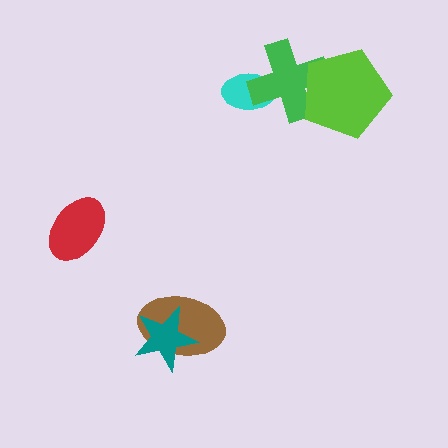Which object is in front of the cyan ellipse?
The green cross is in front of the cyan ellipse.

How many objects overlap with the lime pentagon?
1 object overlaps with the lime pentagon.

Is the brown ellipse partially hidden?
Yes, it is partially covered by another shape.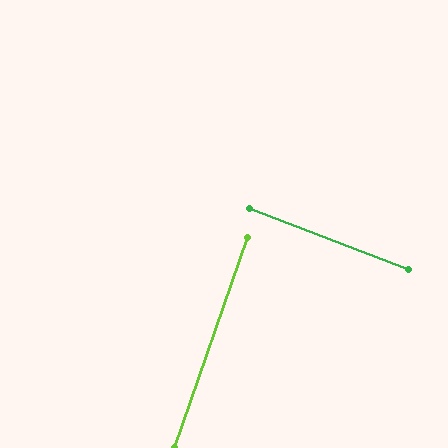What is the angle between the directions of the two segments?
Approximately 88 degrees.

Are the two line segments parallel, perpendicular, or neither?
Perpendicular — they meet at approximately 88°.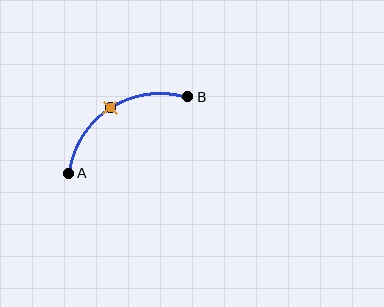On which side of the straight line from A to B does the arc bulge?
The arc bulges above the straight line connecting A and B.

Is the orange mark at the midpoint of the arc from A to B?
Yes. The orange mark lies on the arc at equal arc-length from both A and B — it is the arc midpoint.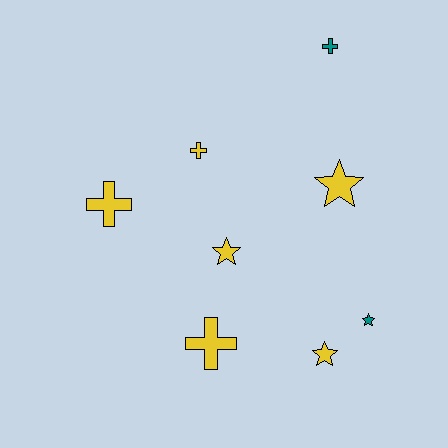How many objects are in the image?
There are 8 objects.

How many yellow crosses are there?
There are 3 yellow crosses.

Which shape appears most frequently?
Star, with 4 objects.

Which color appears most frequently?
Yellow, with 6 objects.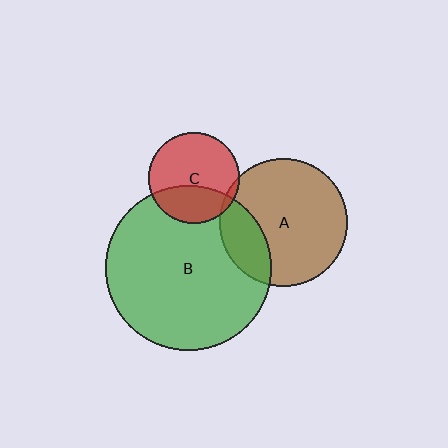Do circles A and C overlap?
Yes.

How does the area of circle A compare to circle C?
Approximately 2.0 times.